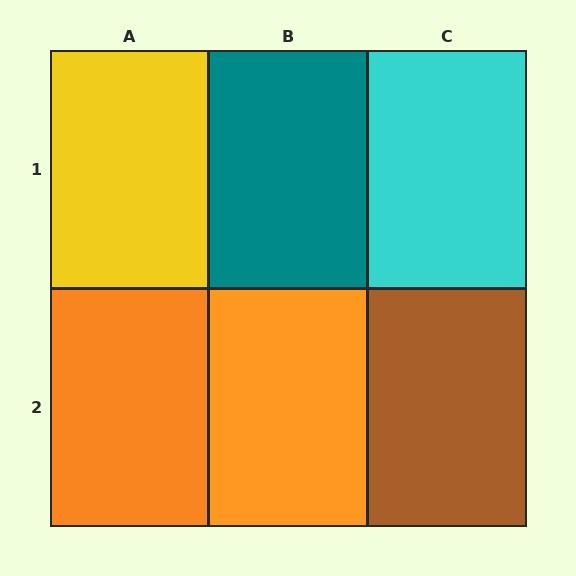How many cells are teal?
1 cell is teal.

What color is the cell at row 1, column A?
Yellow.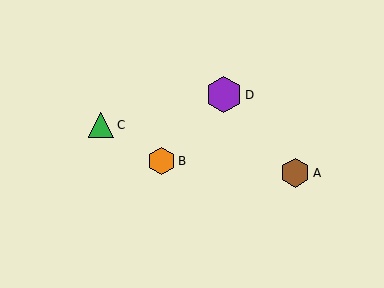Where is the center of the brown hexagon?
The center of the brown hexagon is at (295, 173).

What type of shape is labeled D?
Shape D is a purple hexagon.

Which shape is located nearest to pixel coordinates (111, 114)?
The green triangle (labeled C) at (101, 125) is nearest to that location.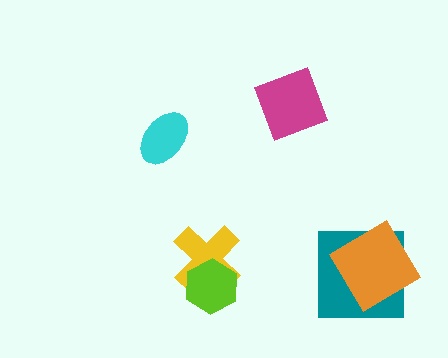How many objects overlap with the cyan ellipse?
0 objects overlap with the cyan ellipse.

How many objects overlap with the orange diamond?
1 object overlaps with the orange diamond.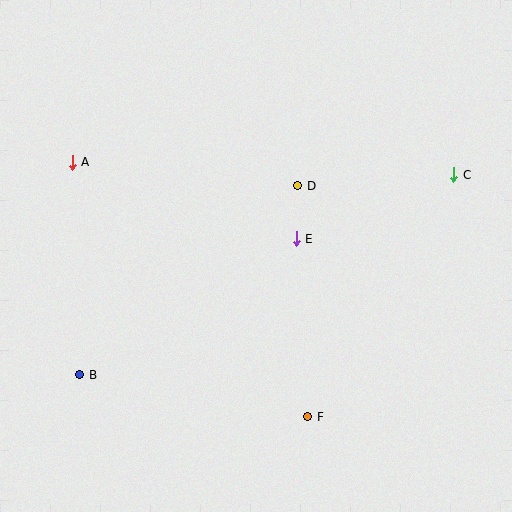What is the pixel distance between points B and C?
The distance between B and C is 424 pixels.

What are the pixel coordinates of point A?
Point A is at (72, 162).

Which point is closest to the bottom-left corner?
Point B is closest to the bottom-left corner.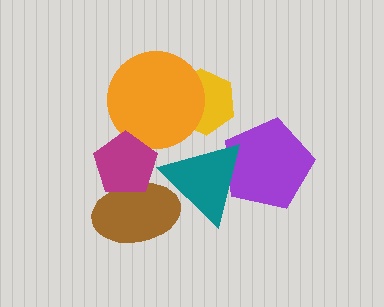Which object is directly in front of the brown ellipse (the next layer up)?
The magenta pentagon is directly in front of the brown ellipse.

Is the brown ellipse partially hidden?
Yes, it is partially covered by another shape.